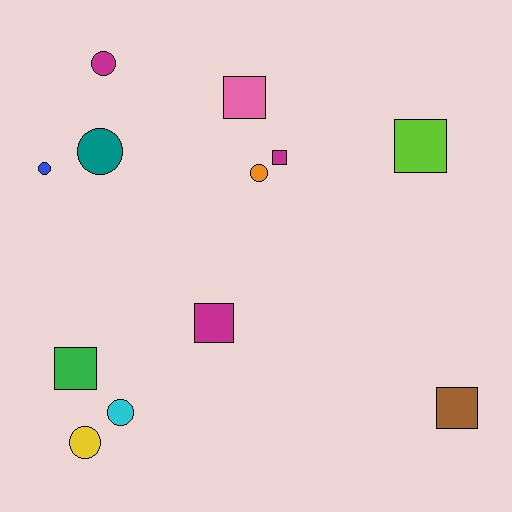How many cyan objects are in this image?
There is 1 cyan object.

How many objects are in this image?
There are 12 objects.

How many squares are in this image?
There are 6 squares.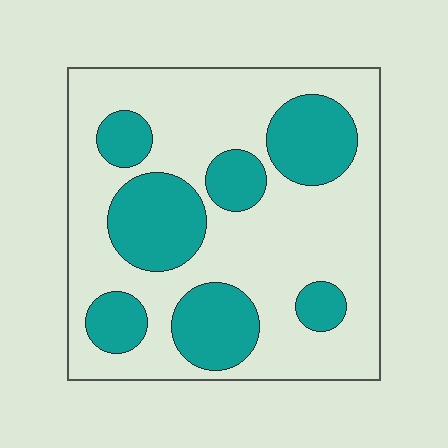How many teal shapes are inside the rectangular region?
7.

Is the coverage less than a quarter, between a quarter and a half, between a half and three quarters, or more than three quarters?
Between a quarter and a half.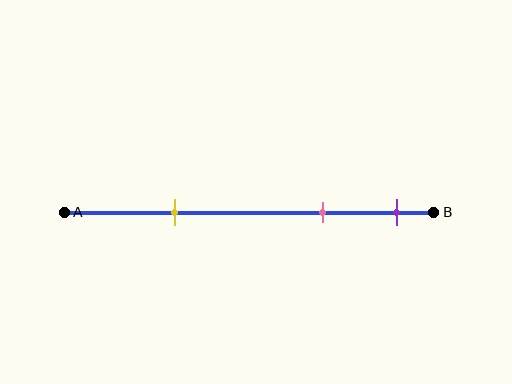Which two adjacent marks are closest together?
The pink and purple marks are the closest adjacent pair.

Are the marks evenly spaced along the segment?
No, the marks are not evenly spaced.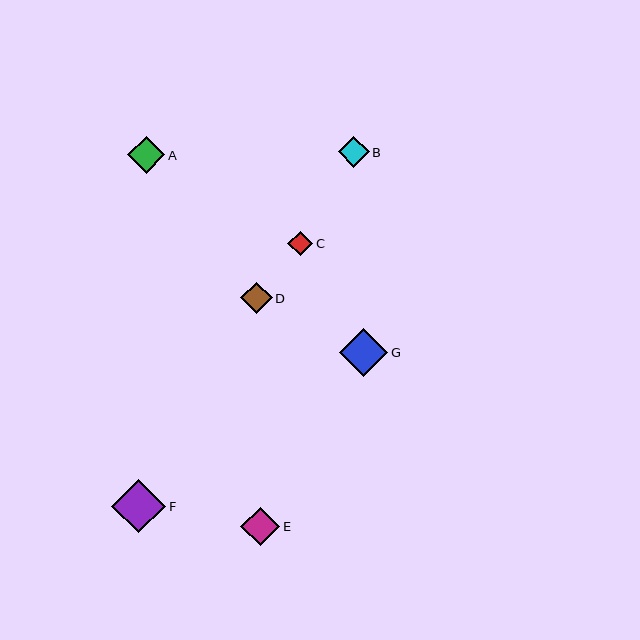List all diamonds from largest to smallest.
From largest to smallest: F, G, E, A, D, B, C.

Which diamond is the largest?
Diamond F is the largest with a size of approximately 54 pixels.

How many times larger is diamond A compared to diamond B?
Diamond A is approximately 1.2 times the size of diamond B.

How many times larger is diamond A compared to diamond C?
Diamond A is approximately 1.5 times the size of diamond C.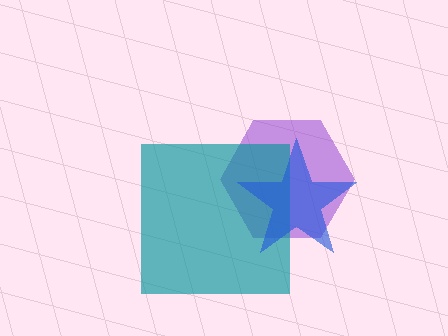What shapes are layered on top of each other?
The layered shapes are: a purple hexagon, a teal square, a blue star.